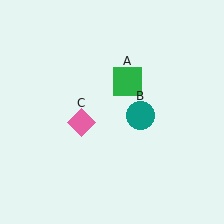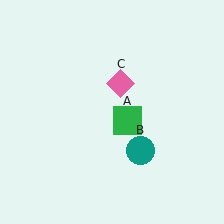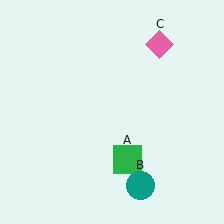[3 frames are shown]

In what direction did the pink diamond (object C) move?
The pink diamond (object C) moved up and to the right.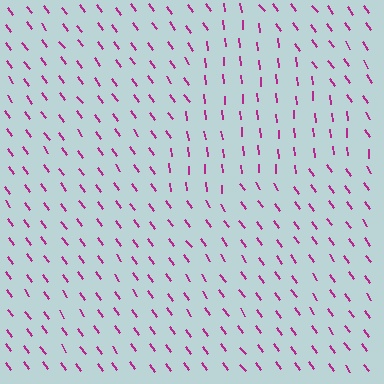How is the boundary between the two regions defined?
The boundary is defined purely by a change in line orientation (approximately 30 degrees difference). All lines are the same color and thickness.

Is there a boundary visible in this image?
Yes, there is a texture boundary formed by a change in line orientation.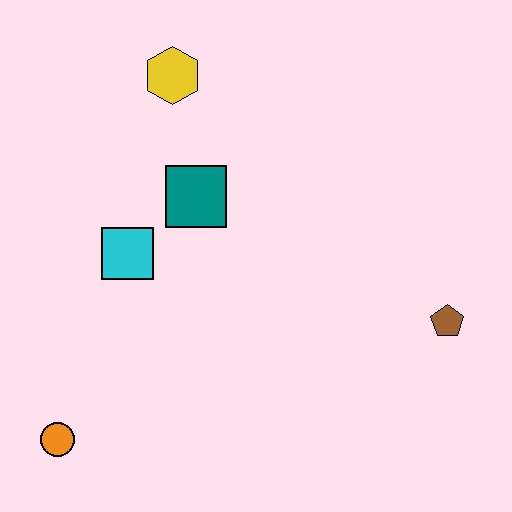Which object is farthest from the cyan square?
The brown pentagon is farthest from the cyan square.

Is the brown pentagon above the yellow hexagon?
No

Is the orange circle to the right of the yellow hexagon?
No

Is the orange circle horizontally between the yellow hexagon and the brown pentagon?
No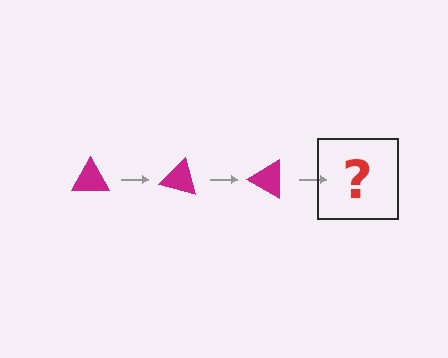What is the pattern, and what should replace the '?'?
The pattern is that the triangle rotates 15 degrees each step. The '?' should be a magenta triangle rotated 45 degrees.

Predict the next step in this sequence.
The next step is a magenta triangle rotated 45 degrees.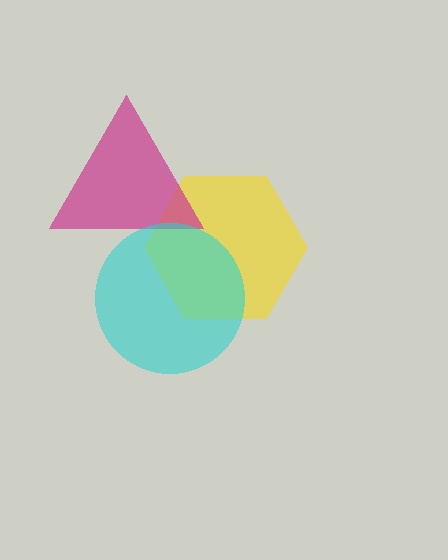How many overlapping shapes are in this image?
There are 3 overlapping shapes in the image.